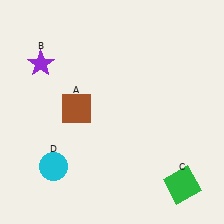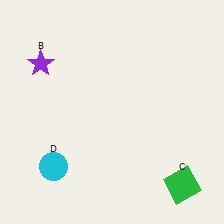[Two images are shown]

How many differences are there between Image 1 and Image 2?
There is 1 difference between the two images.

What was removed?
The brown square (A) was removed in Image 2.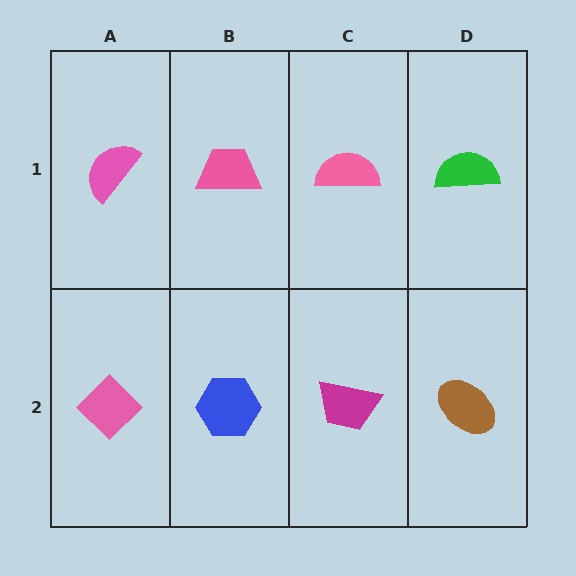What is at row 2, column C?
A magenta trapezoid.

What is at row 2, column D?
A brown ellipse.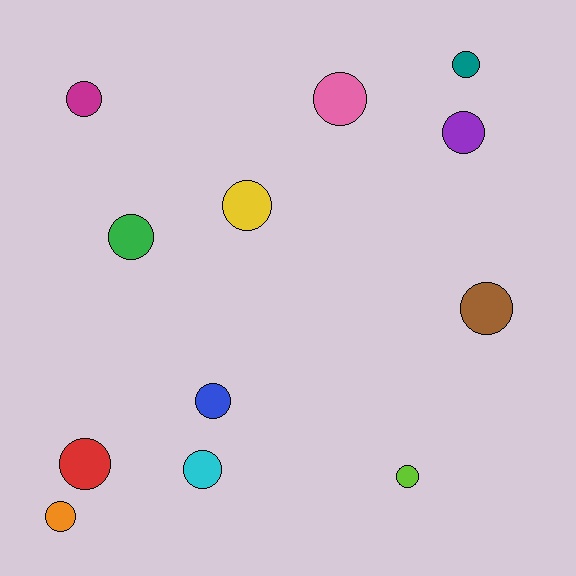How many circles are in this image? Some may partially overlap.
There are 12 circles.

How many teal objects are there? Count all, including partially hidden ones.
There is 1 teal object.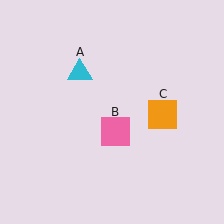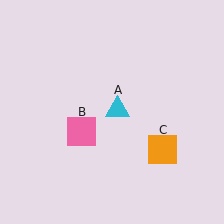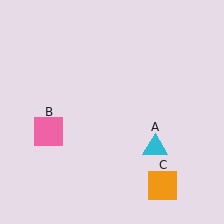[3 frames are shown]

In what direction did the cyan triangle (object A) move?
The cyan triangle (object A) moved down and to the right.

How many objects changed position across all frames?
3 objects changed position: cyan triangle (object A), pink square (object B), orange square (object C).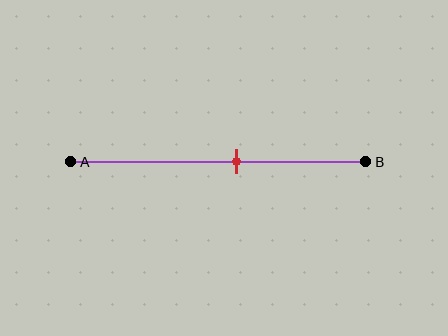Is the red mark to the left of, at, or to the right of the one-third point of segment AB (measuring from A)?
The red mark is to the right of the one-third point of segment AB.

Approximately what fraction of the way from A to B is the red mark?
The red mark is approximately 55% of the way from A to B.